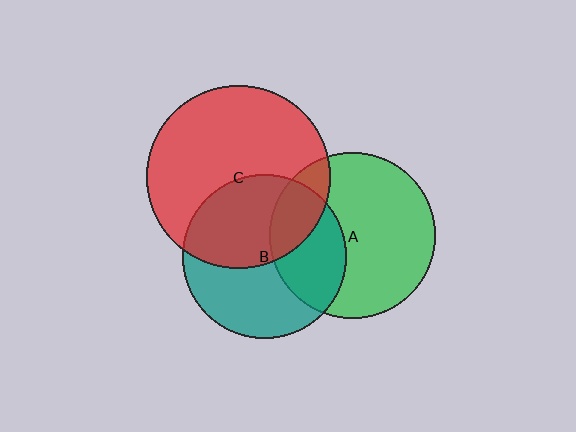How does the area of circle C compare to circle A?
Approximately 1.2 times.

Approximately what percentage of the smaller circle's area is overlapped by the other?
Approximately 15%.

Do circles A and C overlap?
Yes.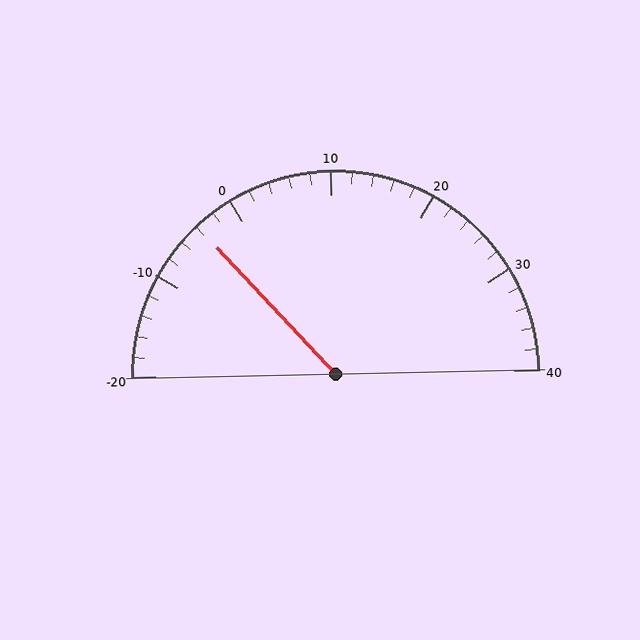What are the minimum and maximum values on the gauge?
The gauge ranges from -20 to 40.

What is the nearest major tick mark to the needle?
The nearest major tick mark is 0.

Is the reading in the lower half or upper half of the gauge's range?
The reading is in the lower half of the range (-20 to 40).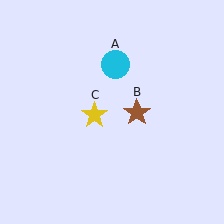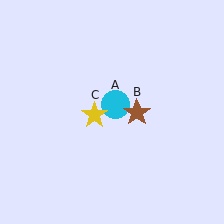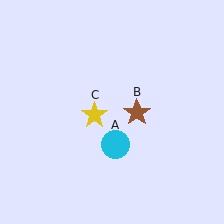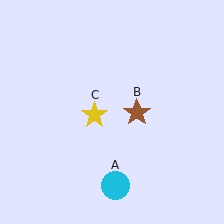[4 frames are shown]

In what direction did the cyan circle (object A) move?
The cyan circle (object A) moved down.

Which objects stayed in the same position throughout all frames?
Brown star (object B) and yellow star (object C) remained stationary.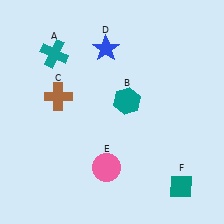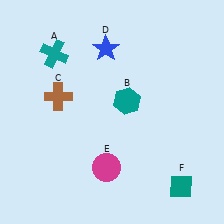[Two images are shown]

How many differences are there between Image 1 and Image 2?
There is 1 difference between the two images.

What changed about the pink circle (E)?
In Image 1, E is pink. In Image 2, it changed to magenta.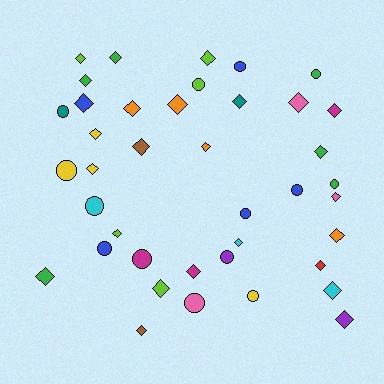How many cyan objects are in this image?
There are 3 cyan objects.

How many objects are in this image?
There are 40 objects.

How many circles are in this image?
There are 14 circles.